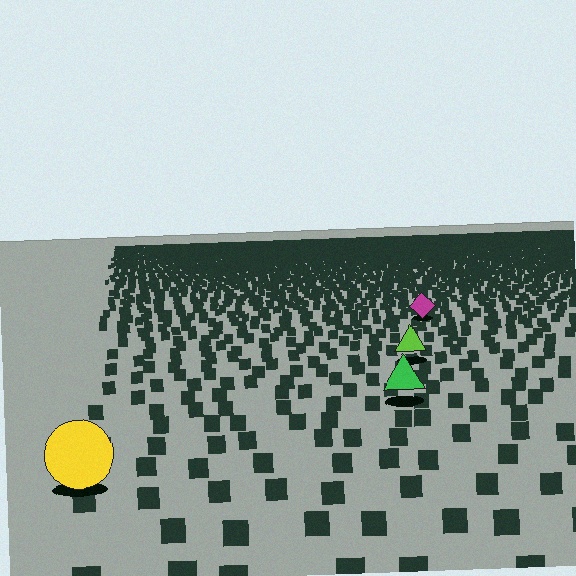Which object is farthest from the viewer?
The magenta diamond is farthest from the viewer. It appears smaller and the ground texture around it is denser.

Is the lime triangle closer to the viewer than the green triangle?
No. The green triangle is closer — you can tell from the texture gradient: the ground texture is coarser near it.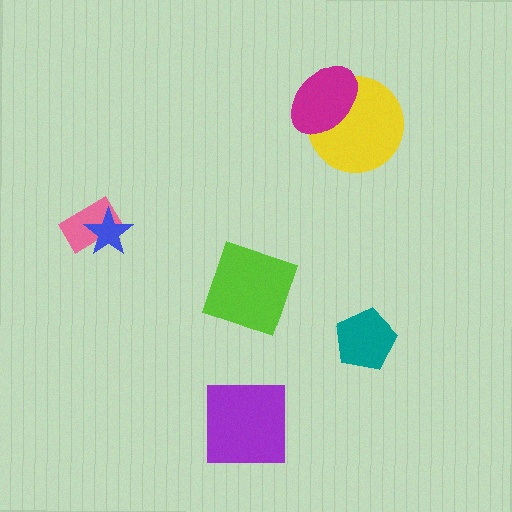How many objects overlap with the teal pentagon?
0 objects overlap with the teal pentagon.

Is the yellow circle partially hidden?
Yes, it is partially covered by another shape.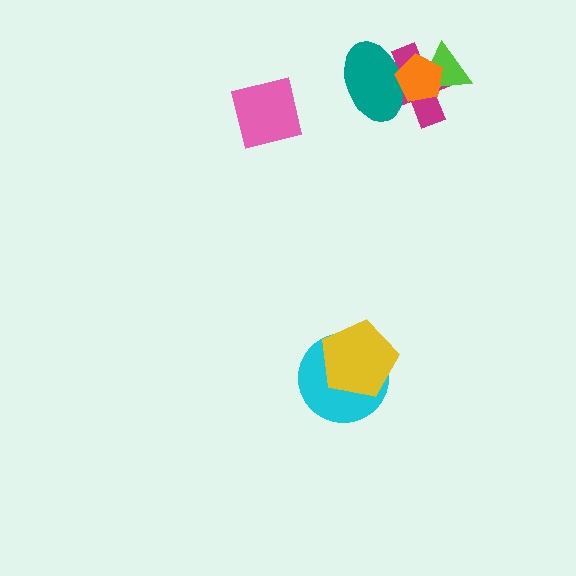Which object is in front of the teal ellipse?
The orange pentagon is in front of the teal ellipse.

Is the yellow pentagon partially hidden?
No, no other shape covers it.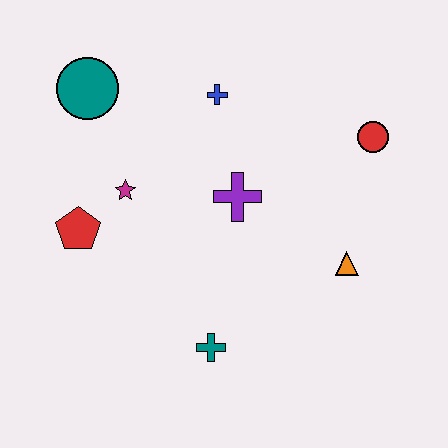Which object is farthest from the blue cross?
The teal cross is farthest from the blue cross.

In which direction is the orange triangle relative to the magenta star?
The orange triangle is to the right of the magenta star.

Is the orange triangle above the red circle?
No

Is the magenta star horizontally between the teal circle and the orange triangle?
Yes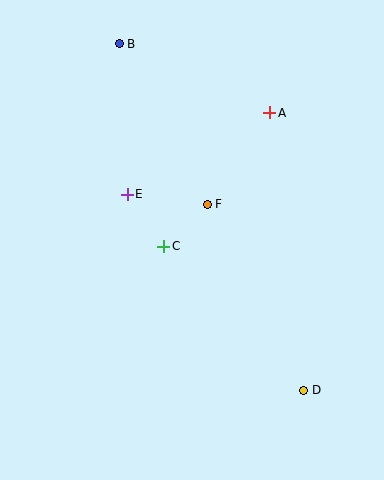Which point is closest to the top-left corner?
Point B is closest to the top-left corner.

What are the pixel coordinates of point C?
Point C is at (164, 246).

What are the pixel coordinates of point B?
Point B is at (119, 44).